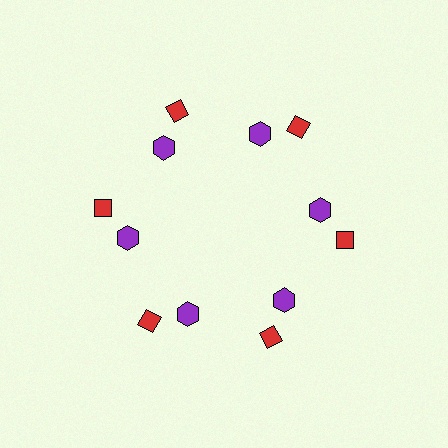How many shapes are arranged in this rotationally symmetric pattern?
There are 12 shapes, arranged in 6 groups of 2.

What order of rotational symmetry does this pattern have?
This pattern has 6-fold rotational symmetry.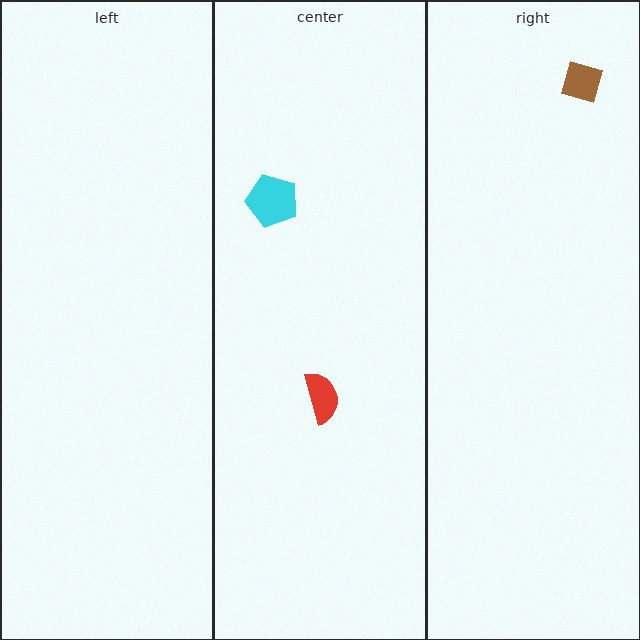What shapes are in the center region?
The red semicircle, the cyan pentagon.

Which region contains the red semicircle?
The center region.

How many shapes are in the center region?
2.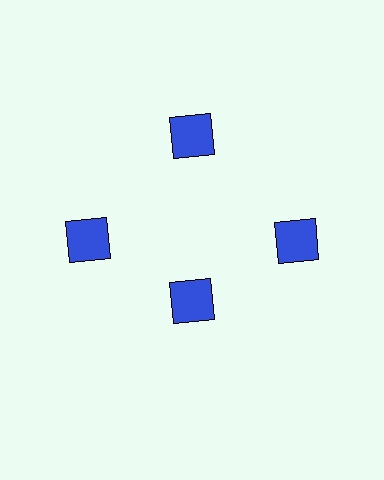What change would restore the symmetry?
The symmetry would be restored by moving it outward, back onto the ring so that all 4 squares sit at equal angles and equal distance from the center.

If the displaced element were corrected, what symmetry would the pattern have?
It would have 4-fold rotational symmetry — the pattern would map onto itself every 90 degrees.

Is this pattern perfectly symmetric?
No. The 4 blue squares are arranged in a ring, but one element near the 6 o'clock position is pulled inward toward the center, breaking the 4-fold rotational symmetry.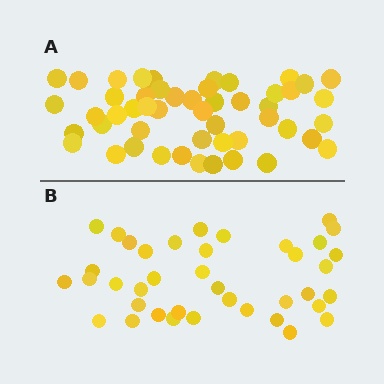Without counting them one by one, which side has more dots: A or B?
Region A (the top region) has more dots.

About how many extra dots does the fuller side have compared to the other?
Region A has roughly 12 or so more dots than region B.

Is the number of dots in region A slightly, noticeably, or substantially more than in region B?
Region A has noticeably more, but not dramatically so. The ratio is roughly 1.3 to 1.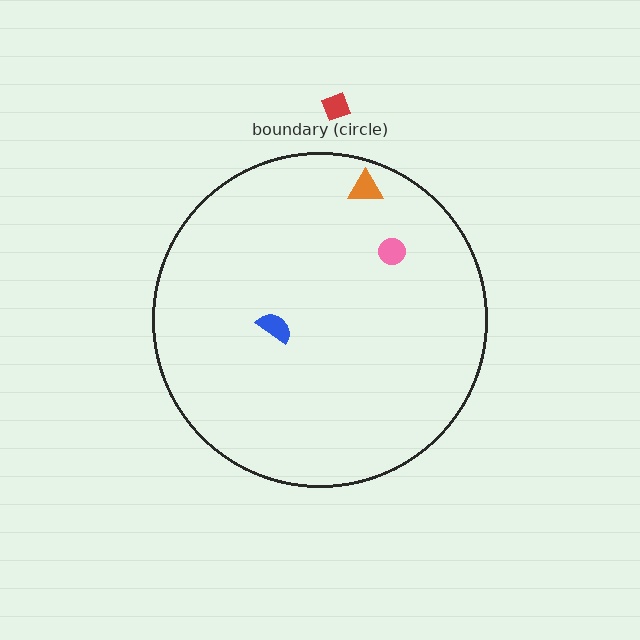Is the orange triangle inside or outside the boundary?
Inside.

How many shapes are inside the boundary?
3 inside, 1 outside.